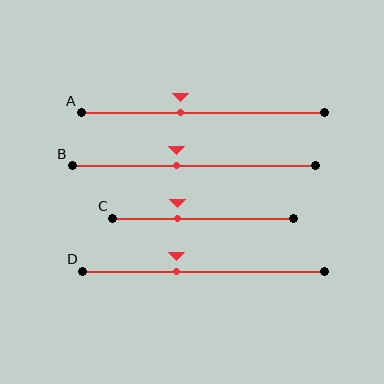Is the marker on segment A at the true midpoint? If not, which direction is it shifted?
No, the marker on segment A is shifted to the left by about 9% of the segment length.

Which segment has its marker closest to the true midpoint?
Segment B has its marker closest to the true midpoint.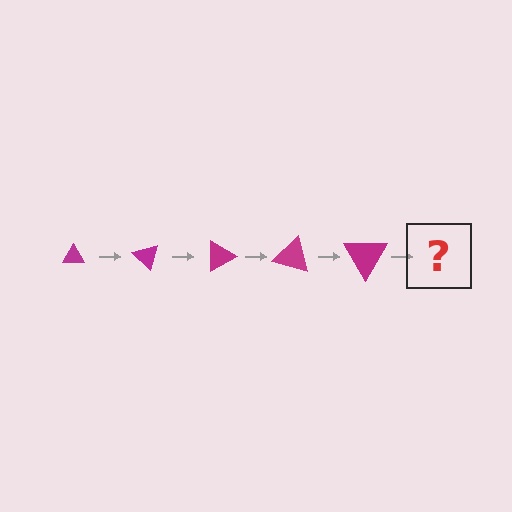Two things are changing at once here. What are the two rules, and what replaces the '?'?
The two rules are that the triangle grows larger each step and it rotates 45 degrees each step. The '?' should be a triangle, larger than the previous one and rotated 225 degrees from the start.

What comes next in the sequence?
The next element should be a triangle, larger than the previous one and rotated 225 degrees from the start.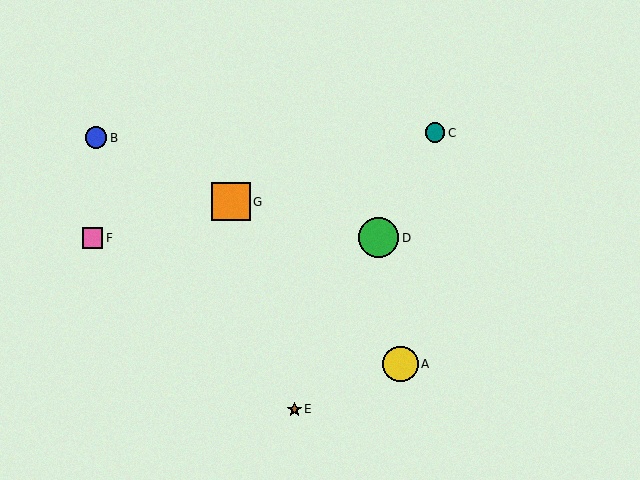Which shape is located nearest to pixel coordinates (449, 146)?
The teal circle (labeled C) at (435, 133) is nearest to that location.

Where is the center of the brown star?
The center of the brown star is at (294, 409).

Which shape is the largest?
The green circle (labeled D) is the largest.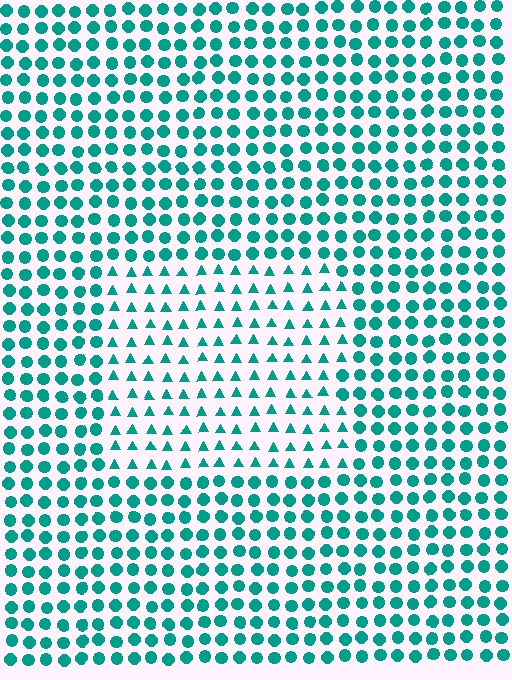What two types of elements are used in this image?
The image uses triangles inside the rectangle region and circles outside it.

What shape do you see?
I see a rectangle.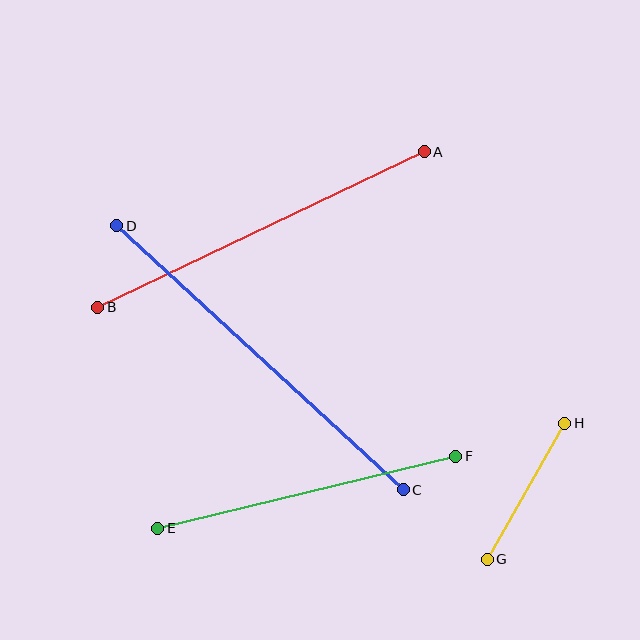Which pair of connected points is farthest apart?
Points C and D are farthest apart.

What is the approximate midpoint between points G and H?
The midpoint is at approximately (526, 491) pixels.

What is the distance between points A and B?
The distance is approximately 361 pixels.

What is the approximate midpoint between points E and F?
The midpoint is at approximately (307, 492) pixels.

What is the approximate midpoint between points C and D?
The midpoint is at approximately (260, 358) pixels.